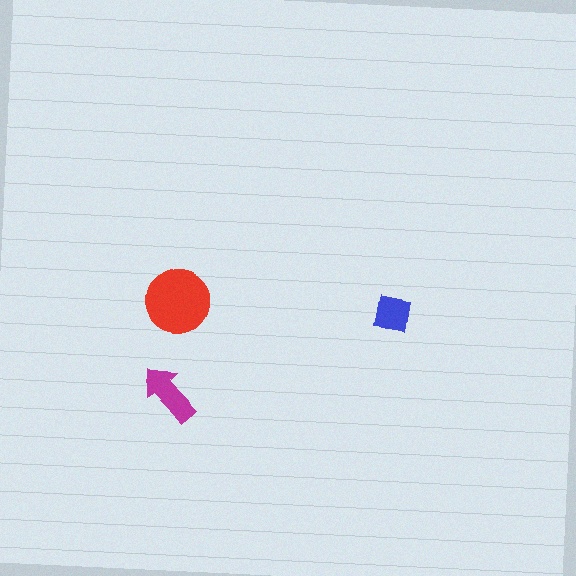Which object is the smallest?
The blue square.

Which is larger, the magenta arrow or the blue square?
The magenta arrow.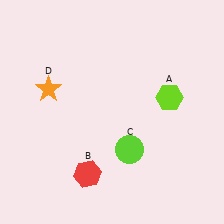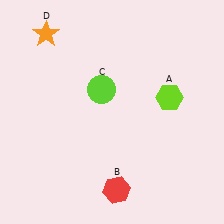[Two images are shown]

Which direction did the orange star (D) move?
The orange star (D) moved up.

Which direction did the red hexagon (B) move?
The red hexagon (B) moved right.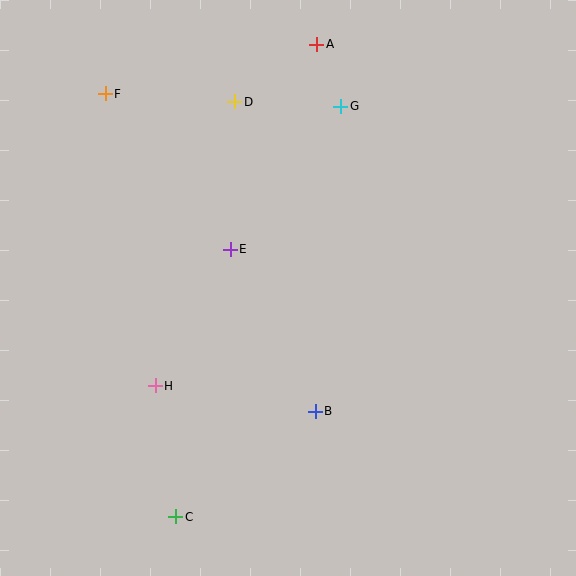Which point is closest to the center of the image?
Point E at (230, 249) is closest to the center.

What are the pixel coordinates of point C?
Point C is at (176, 517).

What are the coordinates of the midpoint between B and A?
The midpoint between B and A is at (316, 228).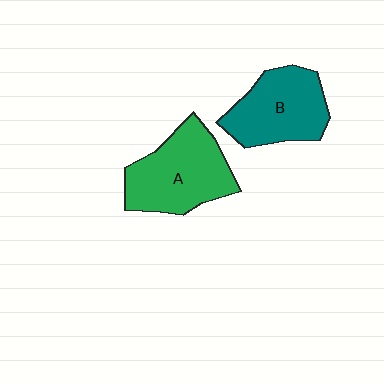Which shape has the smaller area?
Shape B (teal).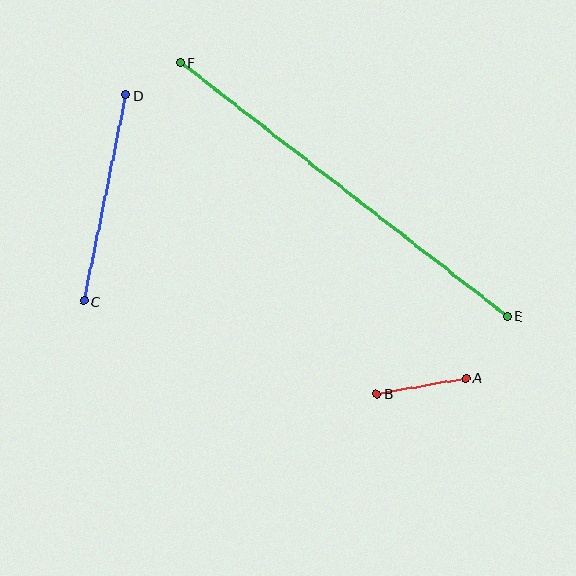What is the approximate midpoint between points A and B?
The midpoint is at approximately (421, 386) pixels.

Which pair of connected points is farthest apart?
Points E and F are farthest apart.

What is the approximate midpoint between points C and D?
The midpoint is at approximately (105, 198) pixels.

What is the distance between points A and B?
The distance is approximately 90 pixels.